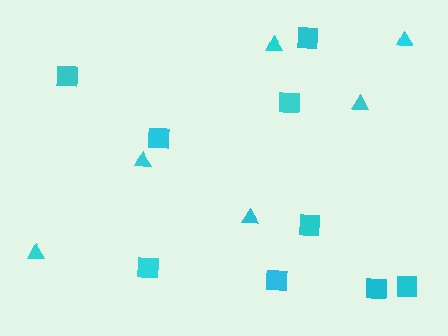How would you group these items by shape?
There are 2 groups: one group of triangles (6) and one group of squares (9).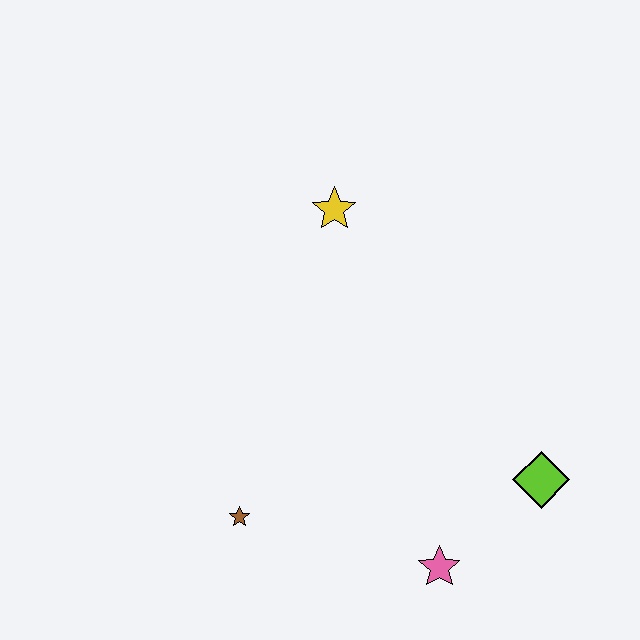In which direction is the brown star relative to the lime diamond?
The brown star is to the left of the lime diamond.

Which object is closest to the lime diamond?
The pink star is closest to the lime diamond.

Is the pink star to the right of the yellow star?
Yes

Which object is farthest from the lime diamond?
The yellow star is farthest from the lime diamond.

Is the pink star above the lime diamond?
No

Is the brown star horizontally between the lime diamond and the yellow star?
No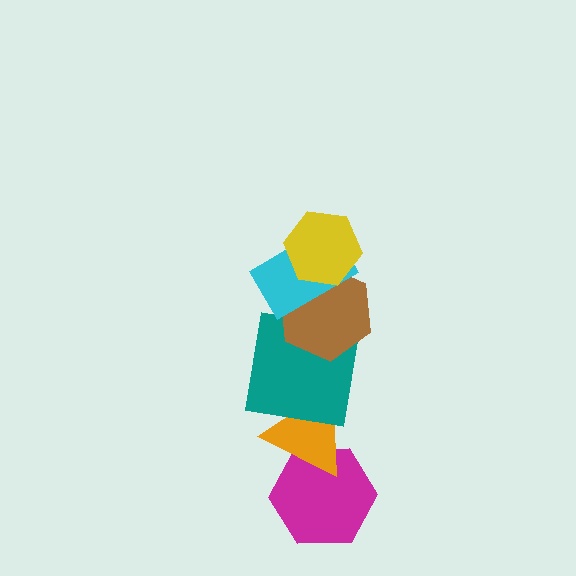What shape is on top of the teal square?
The brown hexagon is on top of the teal square.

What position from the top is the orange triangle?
The orange triangle is 5th from the top.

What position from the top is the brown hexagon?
The brown hexagon is 3rd from the top.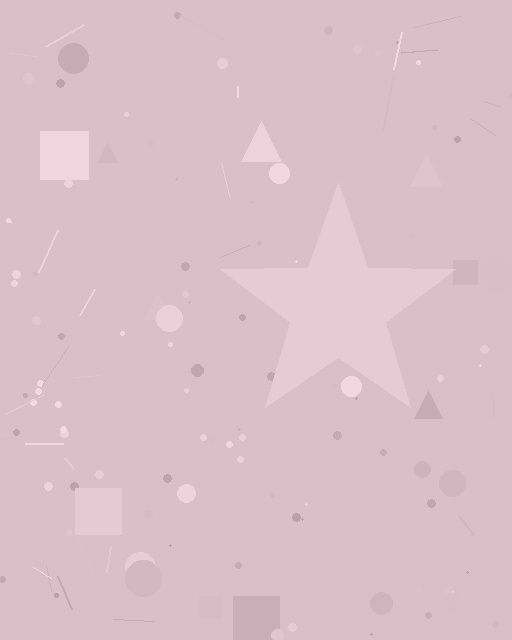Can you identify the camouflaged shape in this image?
The camouflaged shape is a star.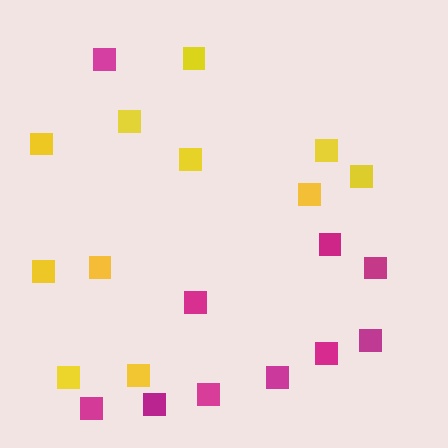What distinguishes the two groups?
There are 2 groups: one group of magenta squares (10) and one group of yellow squares (11).